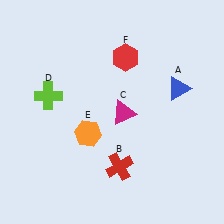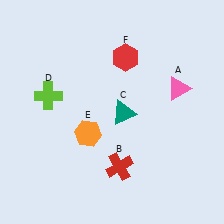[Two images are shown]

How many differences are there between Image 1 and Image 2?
There are 2 differences between the two images.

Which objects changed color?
A changed from blue to pink. C changed from magenta to teal.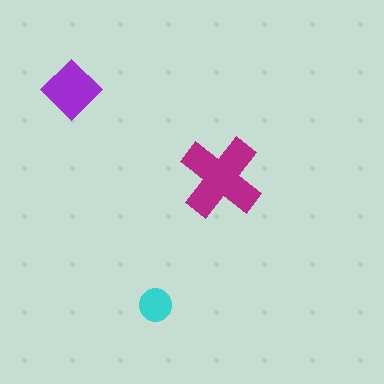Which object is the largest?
The magenta cross.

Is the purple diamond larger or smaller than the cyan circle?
Larger.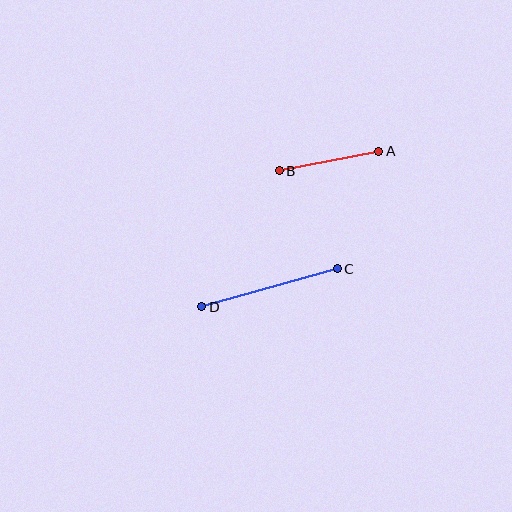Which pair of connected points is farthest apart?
Points C and D are farthest apart.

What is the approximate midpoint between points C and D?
The midpoint is at approximately (269, 288) pixels.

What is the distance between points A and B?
The distance is approximately 101 pixels.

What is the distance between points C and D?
The distance is approximately 141 pixels.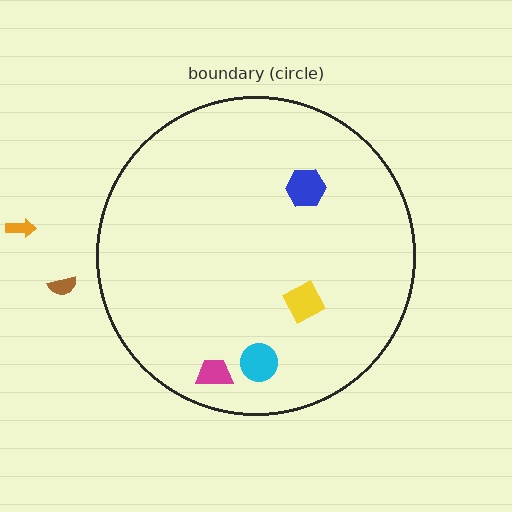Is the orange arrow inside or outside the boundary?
Outside.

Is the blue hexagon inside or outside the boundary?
Inside.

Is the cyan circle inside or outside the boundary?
Inside.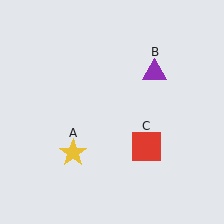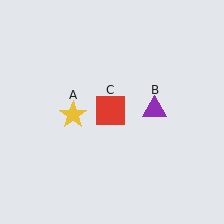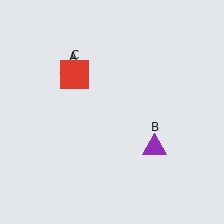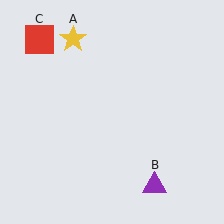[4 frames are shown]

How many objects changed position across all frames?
3 objects changed position: yellow star (object A), purple triangle (object B), red square (object C).